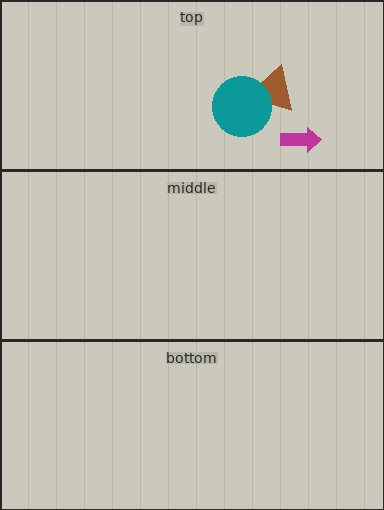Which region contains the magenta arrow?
The top region.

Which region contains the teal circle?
The top region.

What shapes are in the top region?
The magenta arrow, the brown triangle, the teal circle.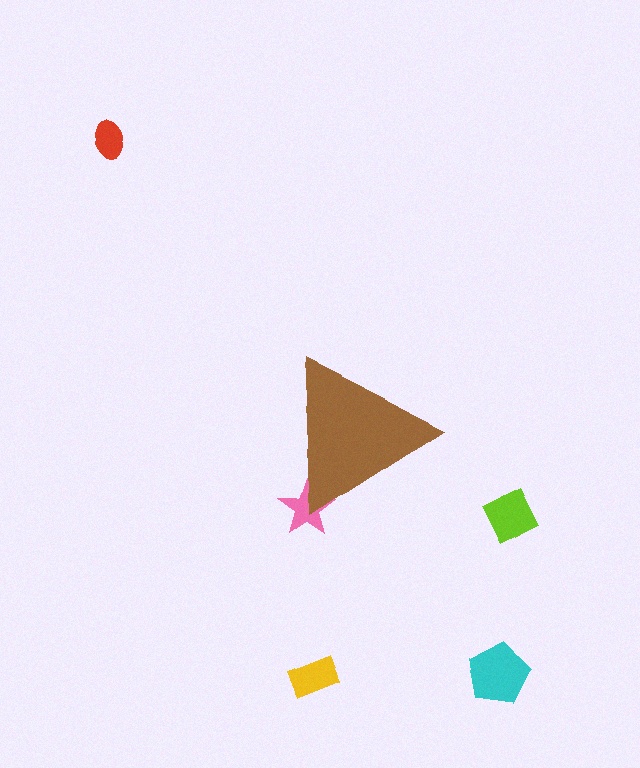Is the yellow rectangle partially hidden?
No, the yellow rectangle is fully visible.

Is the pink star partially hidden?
Yes, the pink star is partially hidden behind the brown triangle.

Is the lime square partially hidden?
No, the lime square is fully visible.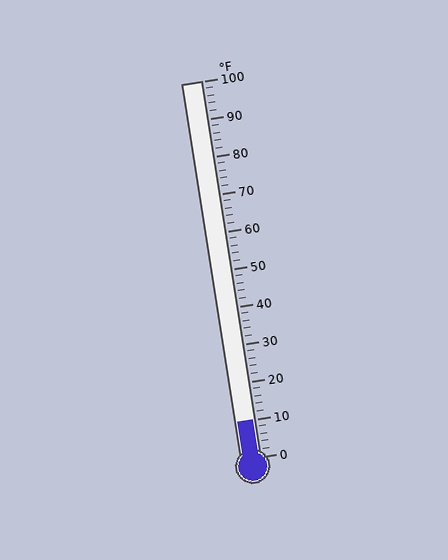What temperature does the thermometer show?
The thermometer shows approximately 10°F.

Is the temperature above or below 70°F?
The temperature is below 70°F.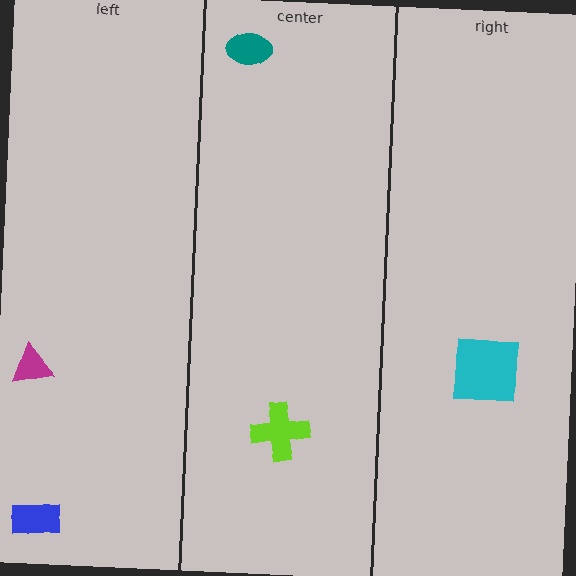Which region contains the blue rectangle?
The left region.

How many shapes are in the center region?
2.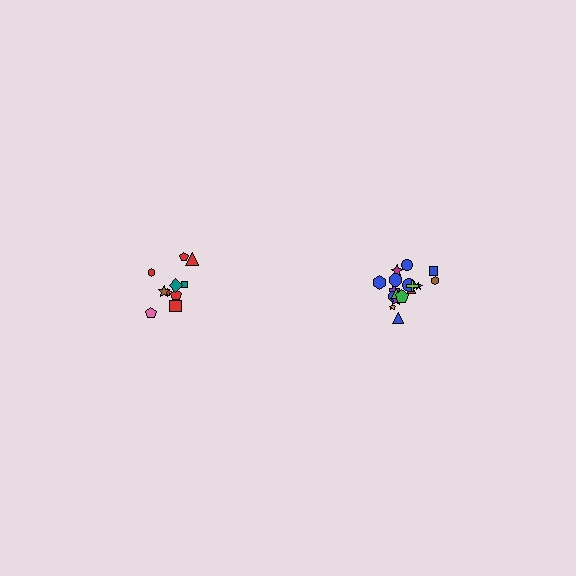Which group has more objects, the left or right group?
The right group.